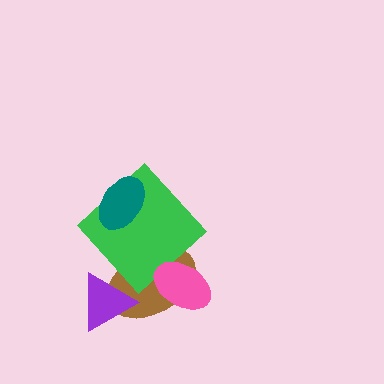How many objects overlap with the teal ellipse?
1 object overlaps with the teal ellipse.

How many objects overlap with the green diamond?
2 objects overlap with the green diamond.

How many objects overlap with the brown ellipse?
3 objects overlap with the brown ellipse.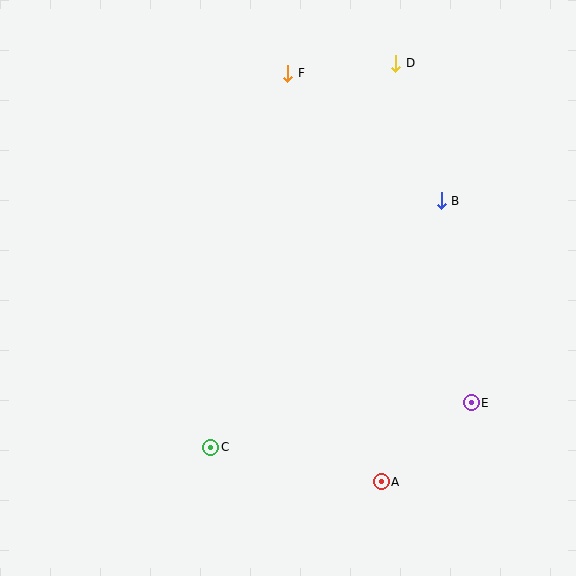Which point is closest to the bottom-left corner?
Point C is closest to the bottom-left corner.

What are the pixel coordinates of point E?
Point E is at (471, 403).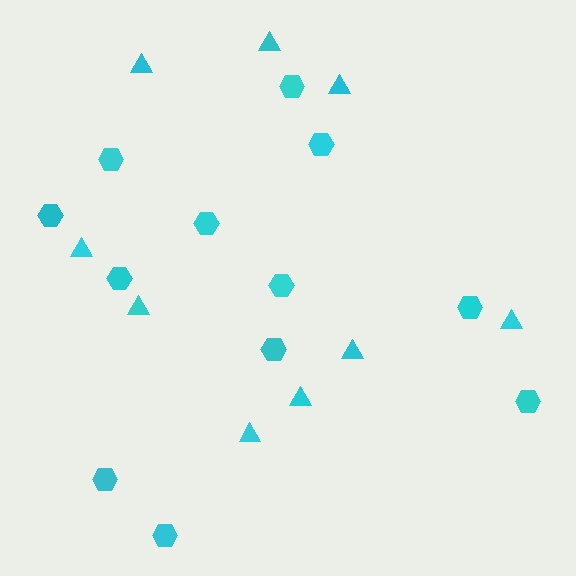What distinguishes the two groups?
There are 2 groups: one group of hexagons (12) and one group of triangles (9).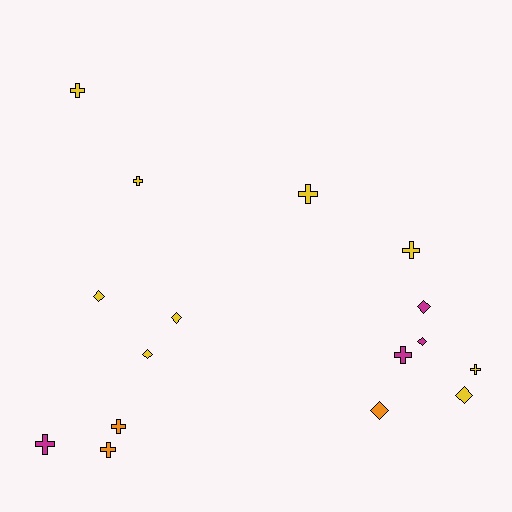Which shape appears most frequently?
Cross, with 9 objects.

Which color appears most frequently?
Yellow, with 9 objects.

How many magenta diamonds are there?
There are 2 magenta diamonds.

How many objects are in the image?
There are 16 objects.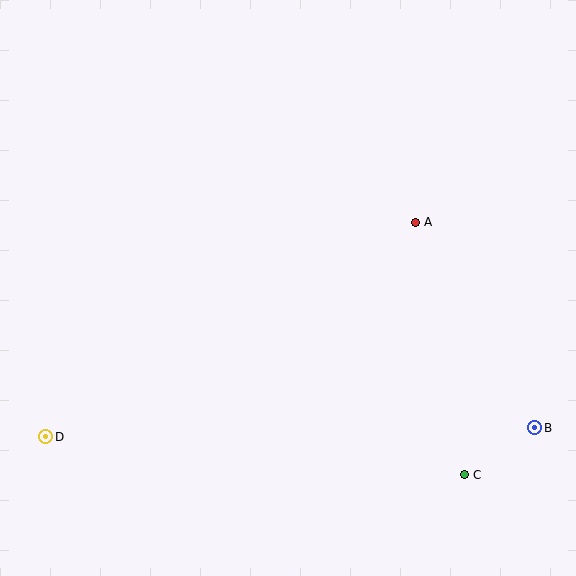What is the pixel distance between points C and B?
The distance between C and B is 85 pixels.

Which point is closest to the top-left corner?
Point D is closest to the top-left corner.